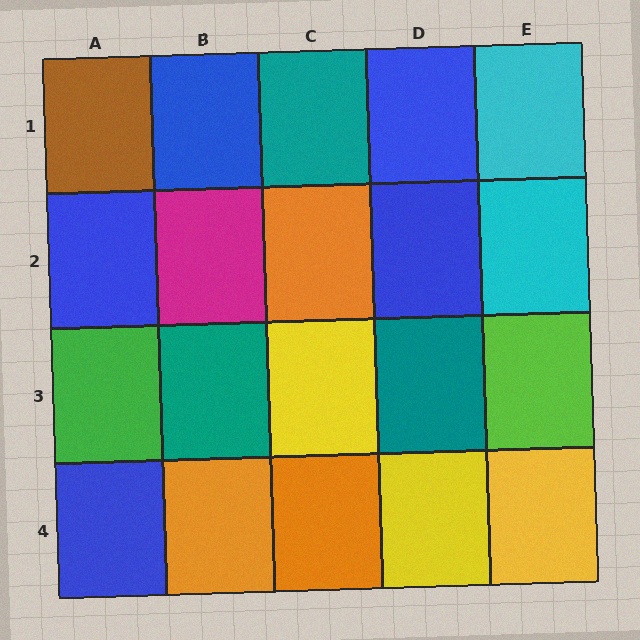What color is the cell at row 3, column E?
Lime.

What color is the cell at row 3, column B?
Teal.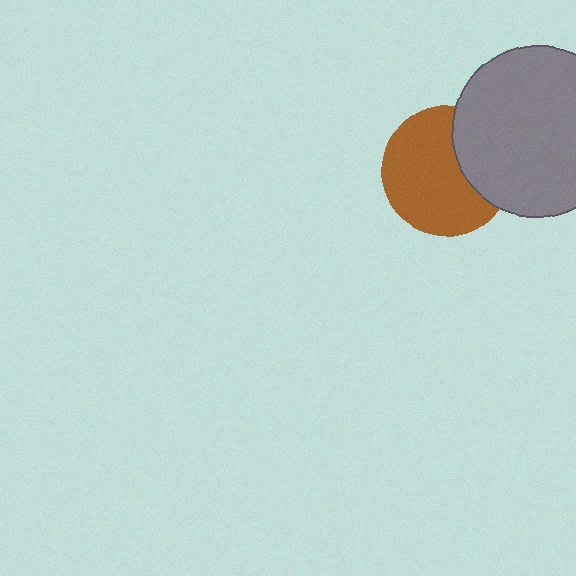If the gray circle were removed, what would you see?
You would see the complete brown circle.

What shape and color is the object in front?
The object in front is a gray circle.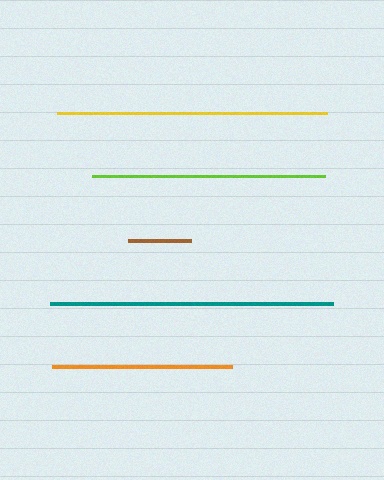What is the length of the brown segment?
The brown segment is approximately 63 pixels long.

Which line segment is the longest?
The teal line is the longest at approximately 283 pixels.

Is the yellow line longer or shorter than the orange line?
The yellow line is longer than the orange line.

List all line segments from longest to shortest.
From longest to shortest: teal, yellow, lime, orange, brown.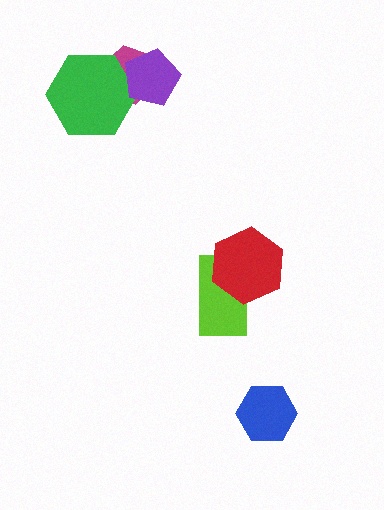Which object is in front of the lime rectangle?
The red hexagon is in front of the lime rectangle.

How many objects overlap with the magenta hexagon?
2 objects overlap with the magenta hexagon.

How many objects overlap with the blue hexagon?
0 objects overlap with the blue hexagon.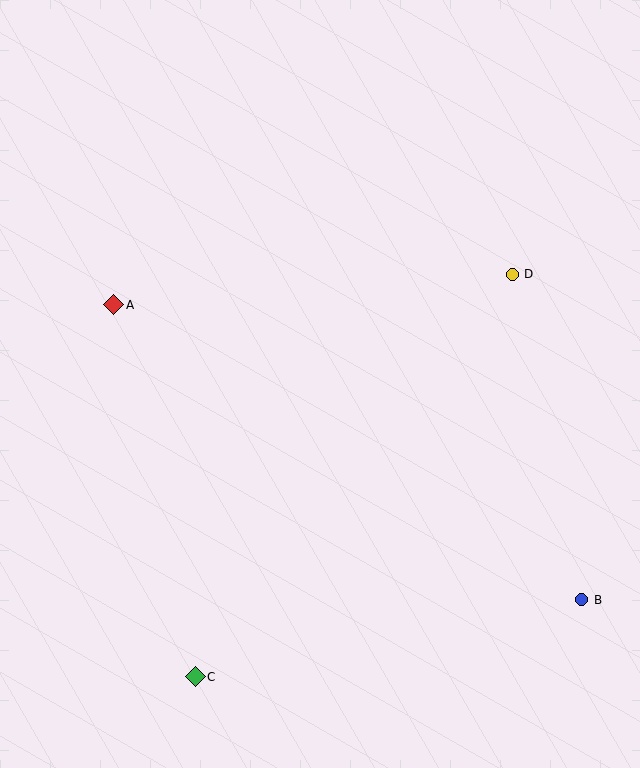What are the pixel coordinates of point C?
Point C is at (195, 677).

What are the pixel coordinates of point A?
Point A is at (114, 305).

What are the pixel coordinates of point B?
Point B is at (582, 600).